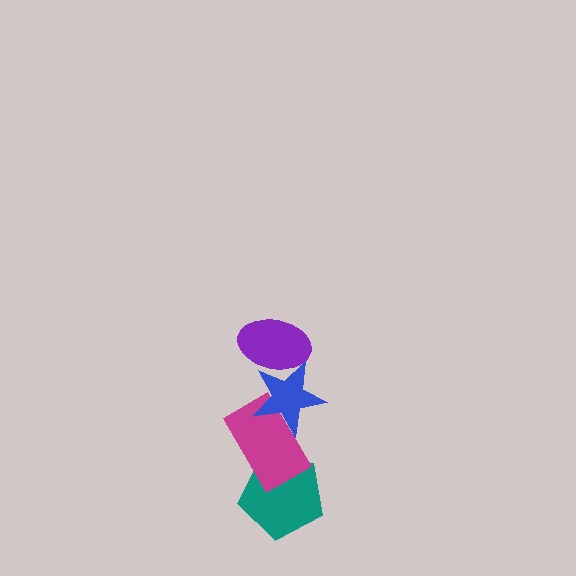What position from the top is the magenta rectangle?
The magenta rectangle is 3rd from the top.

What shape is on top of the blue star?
The purple ellipse is on top of the blue star.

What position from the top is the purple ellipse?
The purple ellipse is 1st from the top.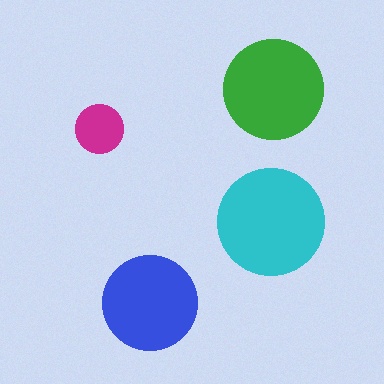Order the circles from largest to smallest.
the cyan one, the green one, the blue one, the magenta one.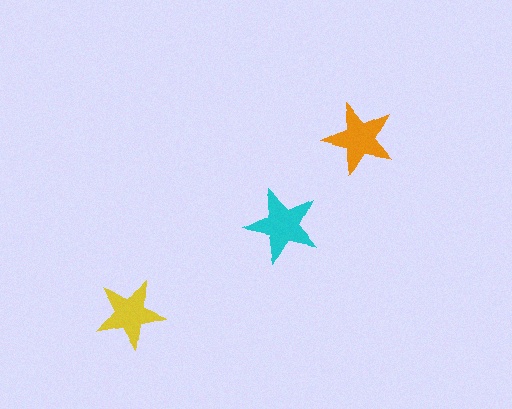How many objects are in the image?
There are 3 objects in the image.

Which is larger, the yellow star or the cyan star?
The cyan one.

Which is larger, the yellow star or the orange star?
The orange one.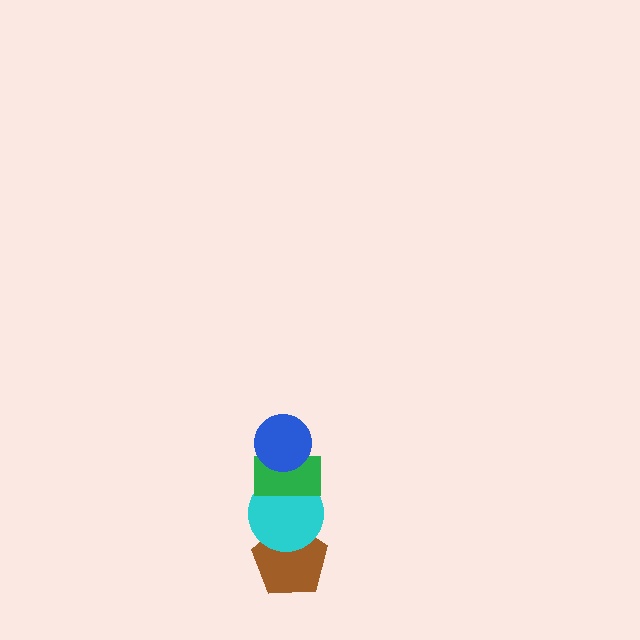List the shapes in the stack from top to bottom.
From top to bottom: the blue circle, the green rectangle, the cyan circle, the brown pentagon.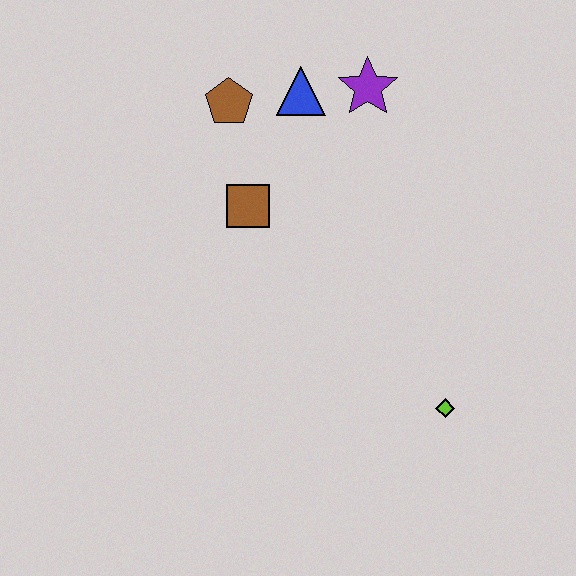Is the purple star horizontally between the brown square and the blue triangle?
No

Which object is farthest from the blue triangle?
The lime diamond is farthest from the blue triangle.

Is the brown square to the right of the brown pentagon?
Yes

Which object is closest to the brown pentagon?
The blue triangle is closest to the brown pentagon.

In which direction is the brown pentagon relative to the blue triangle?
The brown pentagon is to the left of the blue triangle.